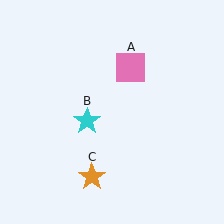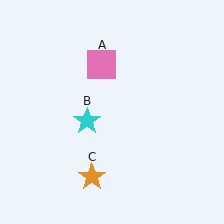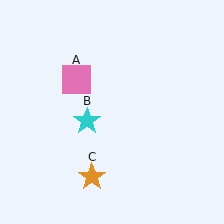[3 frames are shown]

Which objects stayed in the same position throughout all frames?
Cyan star (object B) and orange star (object C) remained stationary.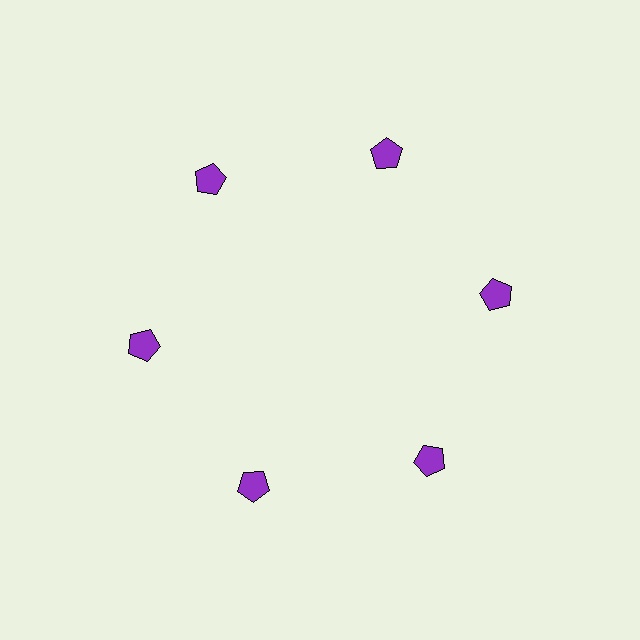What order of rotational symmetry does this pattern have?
This pattern has 6-fold rotational symmetry.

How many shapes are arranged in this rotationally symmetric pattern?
There are 6 shapes, arranged in 6 groups of 1.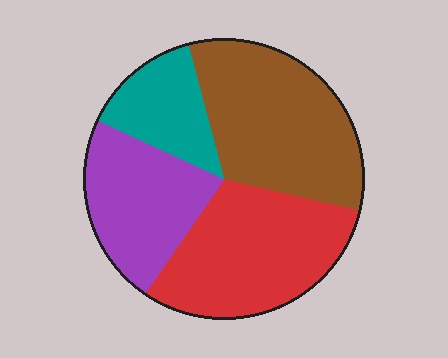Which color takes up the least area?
Teal, at roughly 15%.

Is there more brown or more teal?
Brown.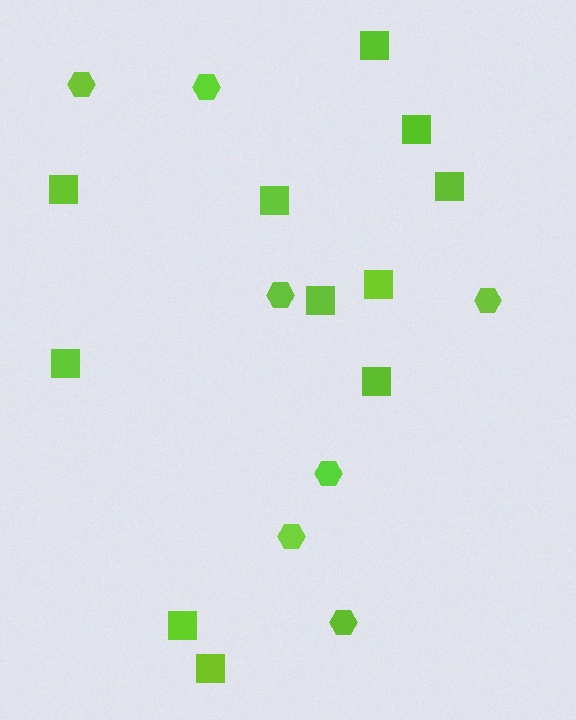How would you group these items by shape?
There are 2 groups: one group of hexagons (7) and one group of squares (11).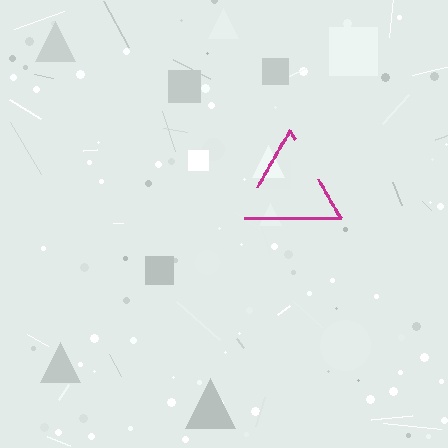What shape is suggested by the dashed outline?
The dashed outline suggests a triangle.